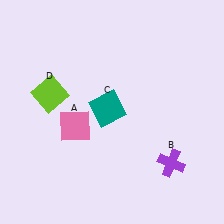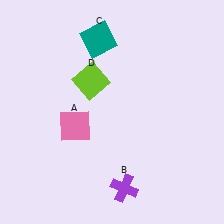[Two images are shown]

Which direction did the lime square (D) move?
The lime square (D) moved right.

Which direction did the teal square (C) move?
The teal square (C) moved up.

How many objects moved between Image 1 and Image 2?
3 objects moved between the two images.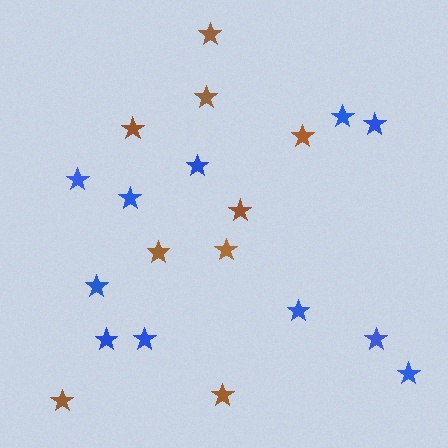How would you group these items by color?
There are 2 groups: one group of brown stars (9) and one group of blue stars (11).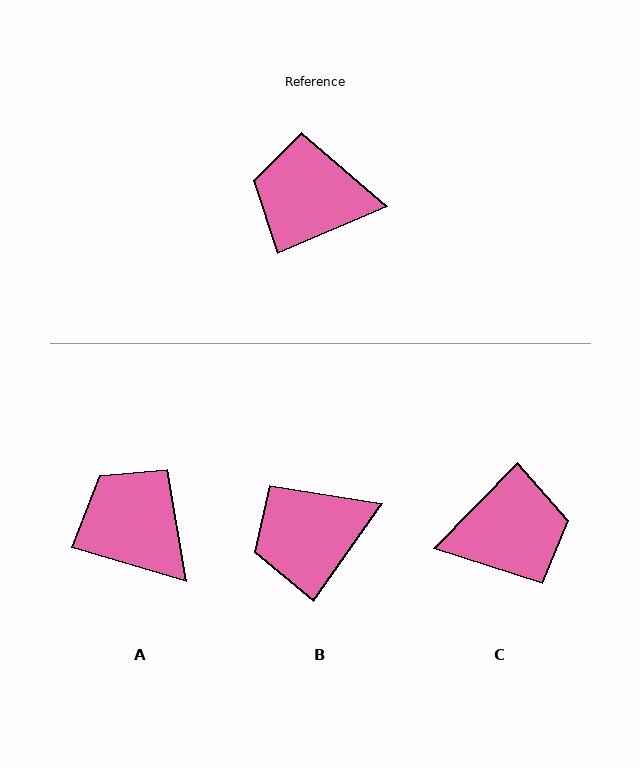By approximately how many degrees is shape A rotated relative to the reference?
Approximately 40 degrees clockwise.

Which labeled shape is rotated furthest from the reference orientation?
C, about 157 degrees away.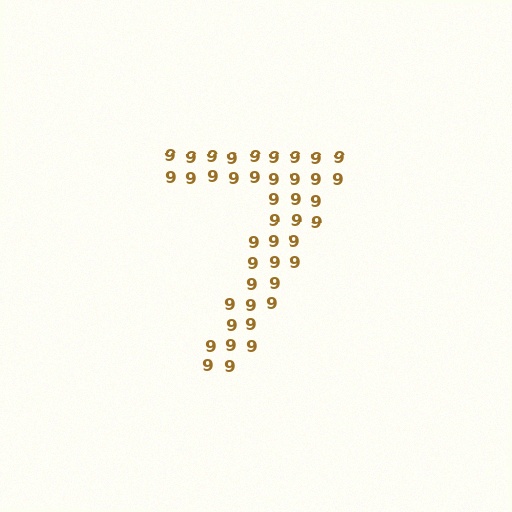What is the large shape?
The large shape is the digit 7.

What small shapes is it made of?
It is made of small digit 9's.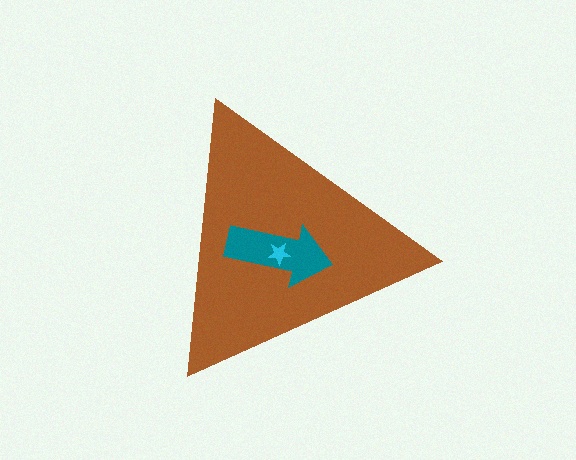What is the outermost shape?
The brown triangle.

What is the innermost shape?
The cyan star.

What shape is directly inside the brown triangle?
The teal arrow.